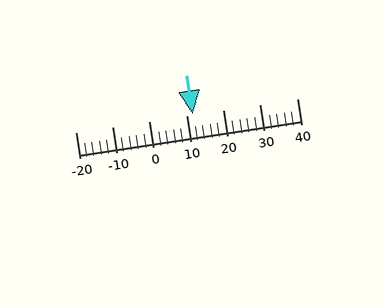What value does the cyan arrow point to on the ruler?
The cyan arrow points to approximately 12.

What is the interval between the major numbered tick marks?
The major tick marks are spaced 10 units apart.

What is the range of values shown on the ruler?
The ruler shows values from -20 to 40.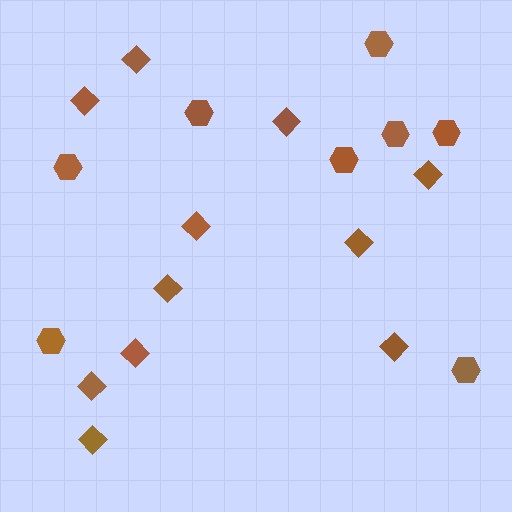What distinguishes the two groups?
There are 2 groups: one group of hexagons (8) and one group of diamonds (11).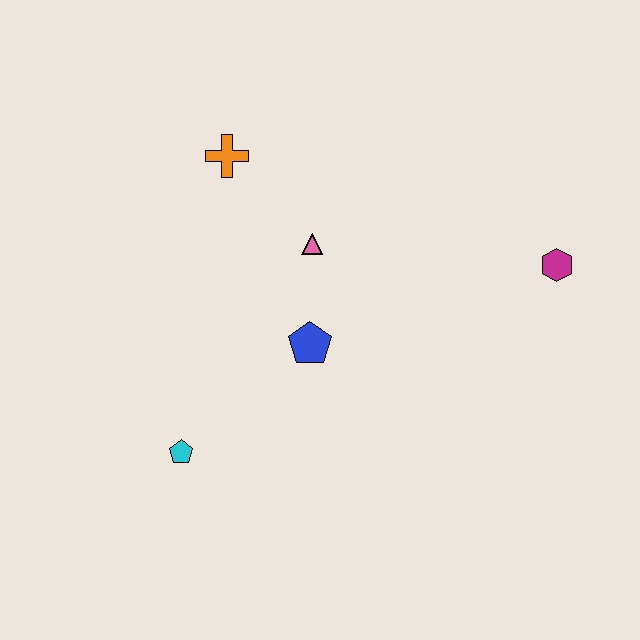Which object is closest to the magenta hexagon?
The pink triangle is closest to the magenta hexagon.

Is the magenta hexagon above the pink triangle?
No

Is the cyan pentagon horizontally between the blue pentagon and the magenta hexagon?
No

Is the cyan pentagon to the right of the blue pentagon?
No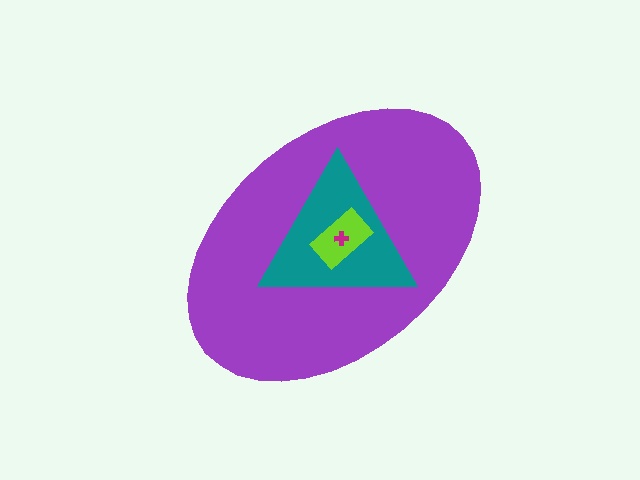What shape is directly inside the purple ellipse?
The teal triangle.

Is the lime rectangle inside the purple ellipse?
Yes.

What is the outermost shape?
The purple ellipse.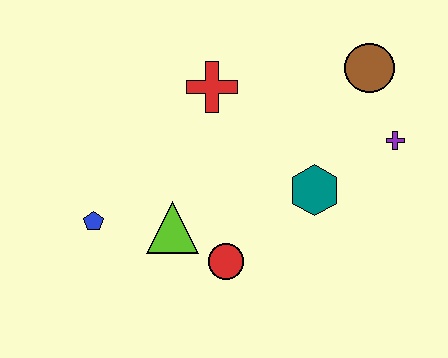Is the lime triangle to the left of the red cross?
Yes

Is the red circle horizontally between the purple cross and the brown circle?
No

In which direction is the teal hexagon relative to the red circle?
The teal hexagon is to the right of the red circle.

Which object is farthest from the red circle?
The brown circle is farthest from the red circle.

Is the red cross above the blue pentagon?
Yes